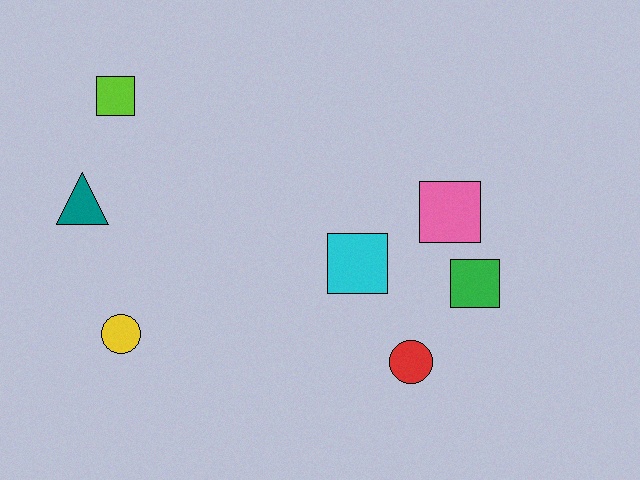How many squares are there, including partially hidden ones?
There are 4 squares.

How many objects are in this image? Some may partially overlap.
There are 7 objects.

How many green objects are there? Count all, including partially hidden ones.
There is 1 green object.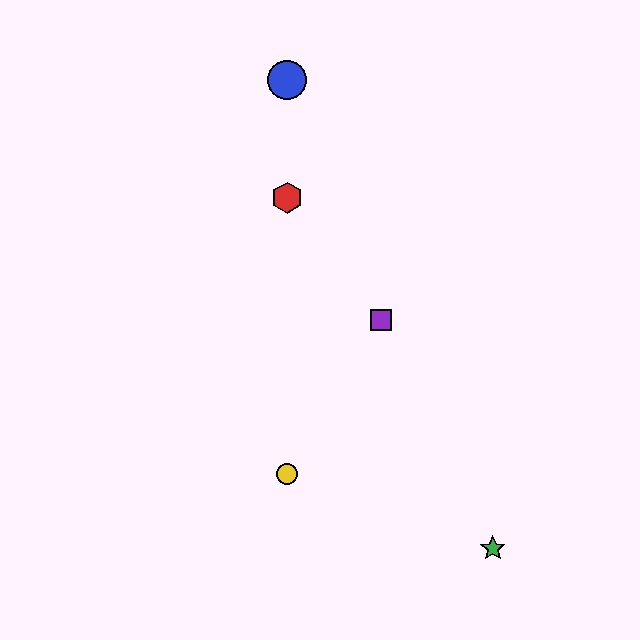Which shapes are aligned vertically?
The red hexagon, the blue circle, the yellow circle are aligned vertically.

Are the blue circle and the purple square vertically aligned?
No, the blue circle is at x≈287 and the purple square is at x≈381.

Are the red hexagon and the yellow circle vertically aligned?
Yes, both are at x≈287.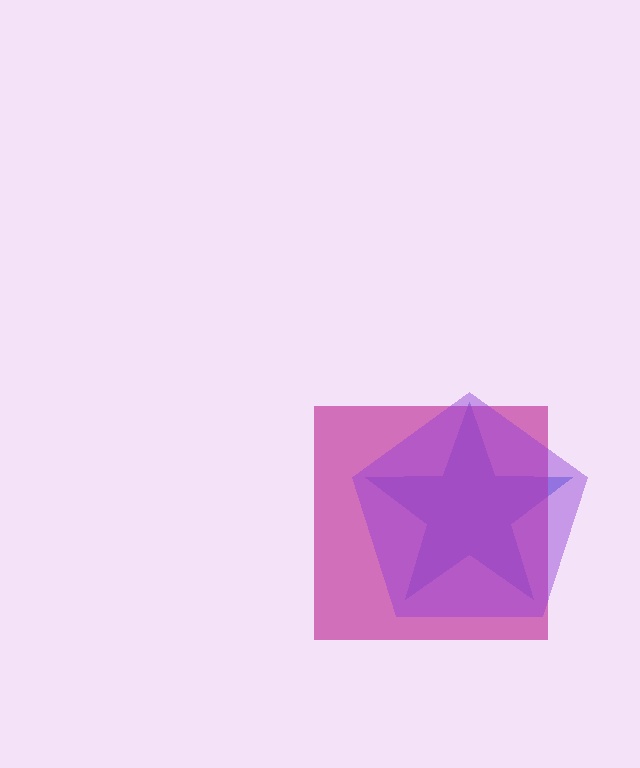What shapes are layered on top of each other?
The layered shapes are: a blue star, a magenta square, a purple pentagon.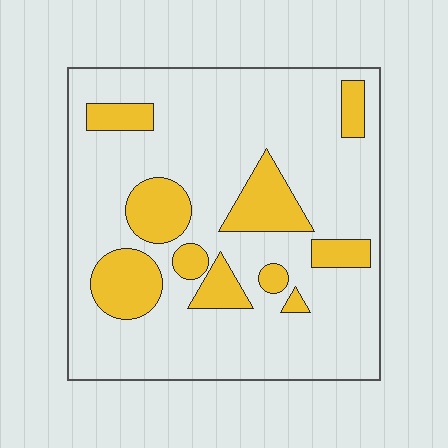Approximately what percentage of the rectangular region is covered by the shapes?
Approximately 20%.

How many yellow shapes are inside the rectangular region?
10.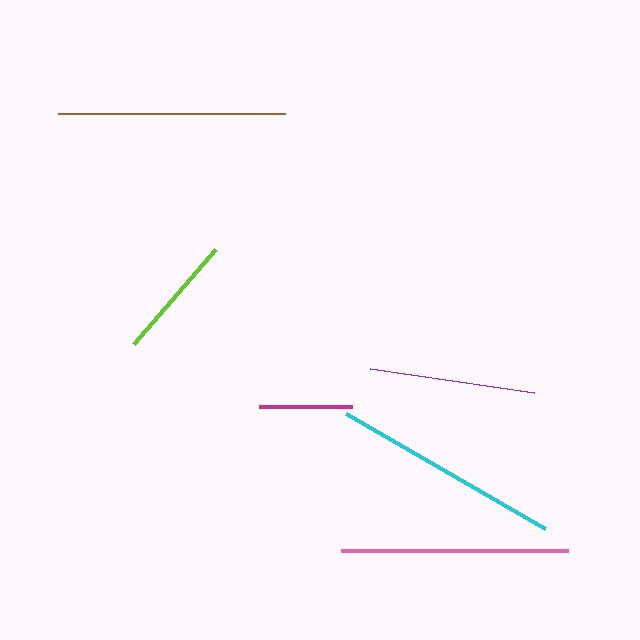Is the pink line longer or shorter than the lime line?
The pink line is longer than the lime line.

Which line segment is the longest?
The cyan line is the longest at approximately 230 pixels.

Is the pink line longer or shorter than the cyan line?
The cyan line is longer than the pink line.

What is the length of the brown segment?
The brown segment is approximately 227 pixels long.